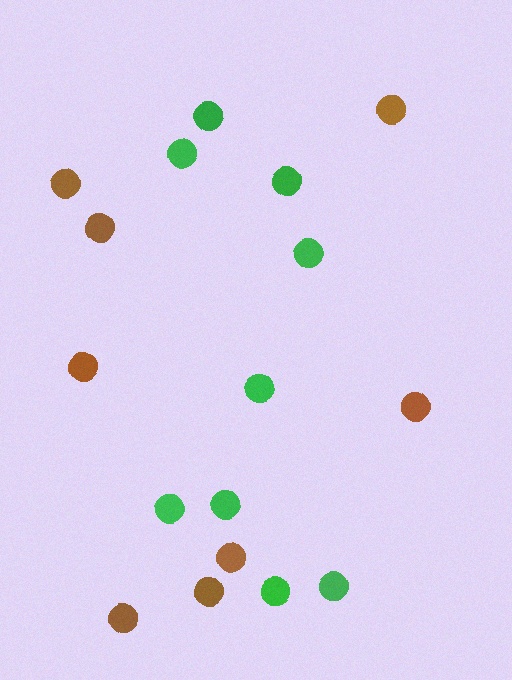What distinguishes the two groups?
There are 2 groups: one group of brown circles (8) and one group of green circles (9).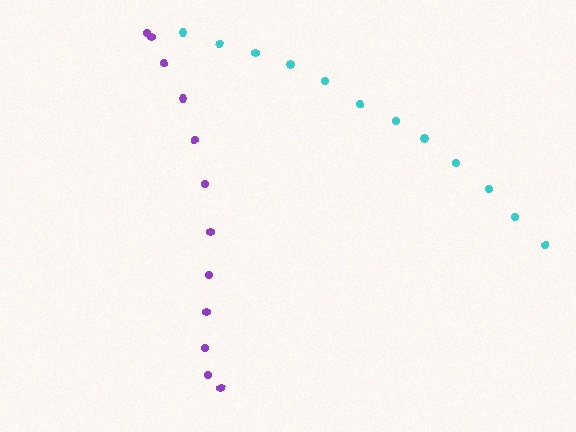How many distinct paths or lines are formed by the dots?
There are 2 distinct paths.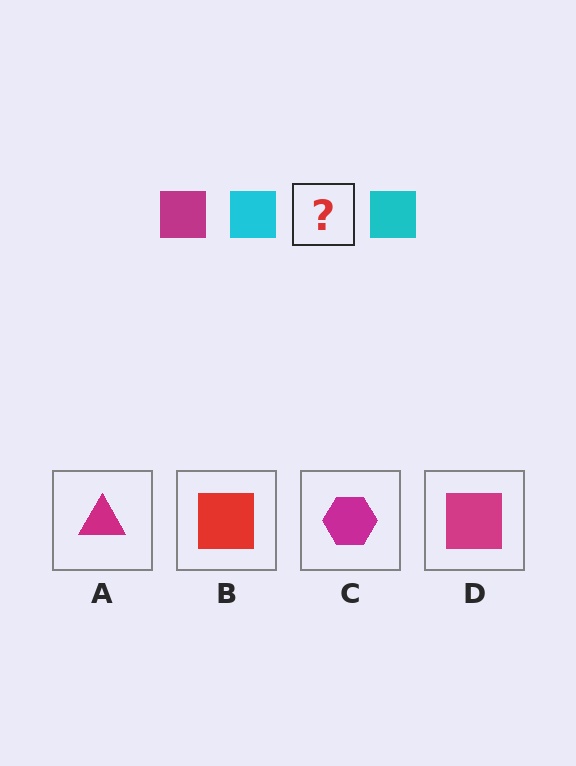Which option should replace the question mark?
Option D.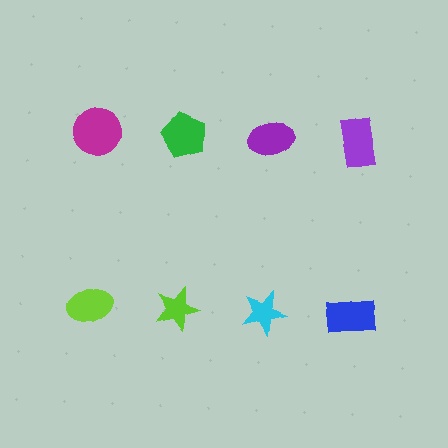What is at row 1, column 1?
A magenta circle.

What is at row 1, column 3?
A purple ellipse.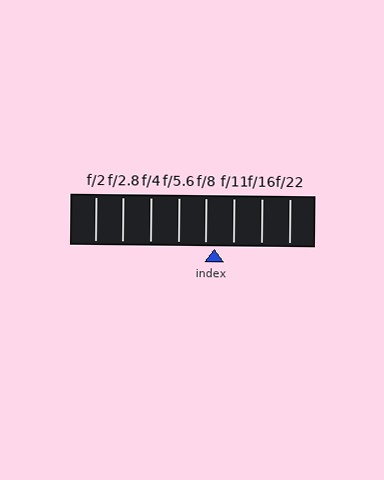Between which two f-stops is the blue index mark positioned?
The index mark is between f/8 and f/11.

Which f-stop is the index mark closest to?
The index mark is closest to f/8.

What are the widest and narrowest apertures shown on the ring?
The widest aperture shown is f/2 and the narrowest is f/22.